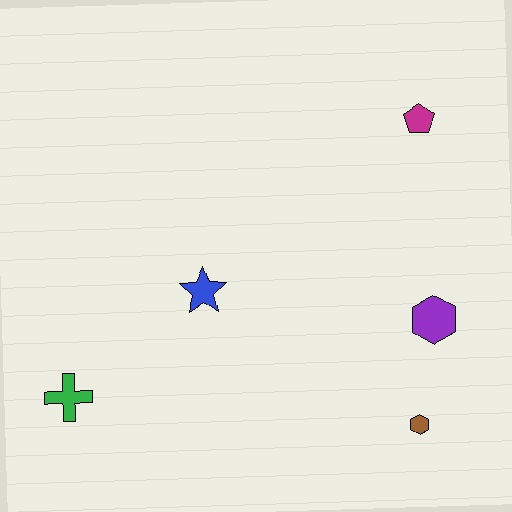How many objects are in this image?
There are 5 objects.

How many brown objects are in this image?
There is 1 brown object.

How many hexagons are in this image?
There are 2 hexagons.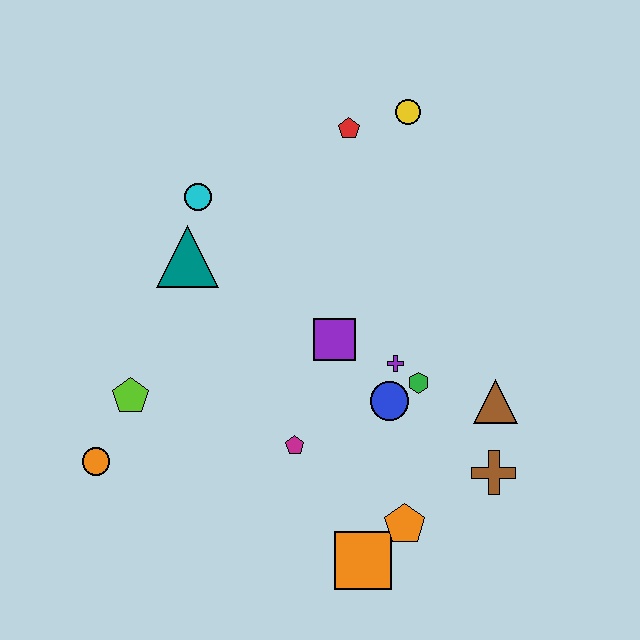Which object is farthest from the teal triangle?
The brown cross is farthest from the teal triangle.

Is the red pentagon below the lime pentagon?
No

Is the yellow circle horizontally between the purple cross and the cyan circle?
No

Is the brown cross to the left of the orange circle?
No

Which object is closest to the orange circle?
The lime pentagon is closest to the orange circle.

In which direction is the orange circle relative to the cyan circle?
The orange circle is below the cyan circle.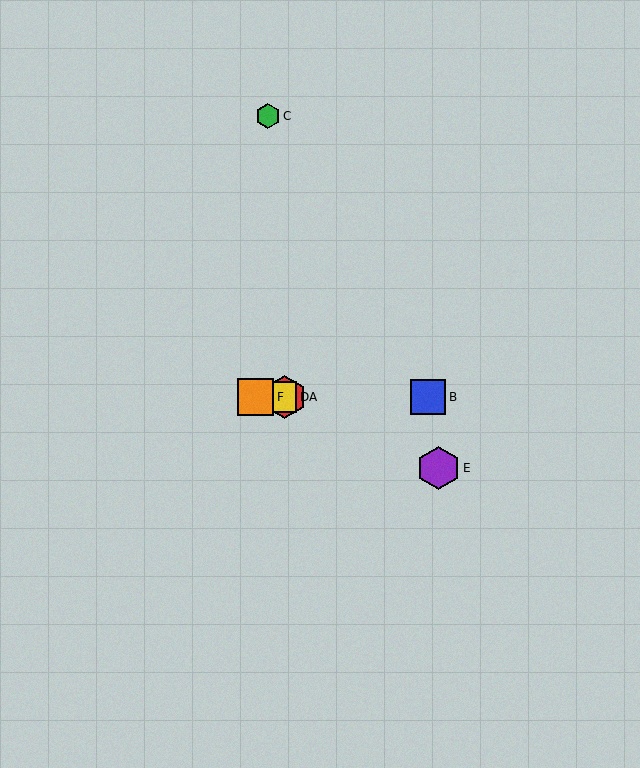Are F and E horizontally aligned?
No, F is at y≈397 and E is at y≈468.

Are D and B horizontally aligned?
Yes, both are at y≈397.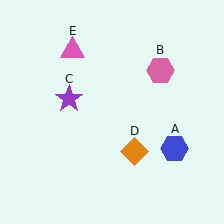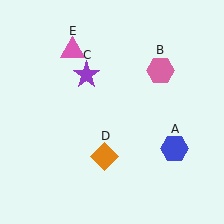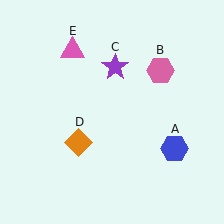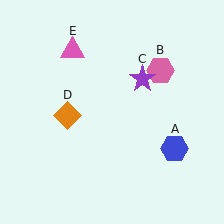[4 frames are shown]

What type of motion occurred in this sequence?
The purple star (object C), orange diamond (object D) rotated clockwise around the center of the scene.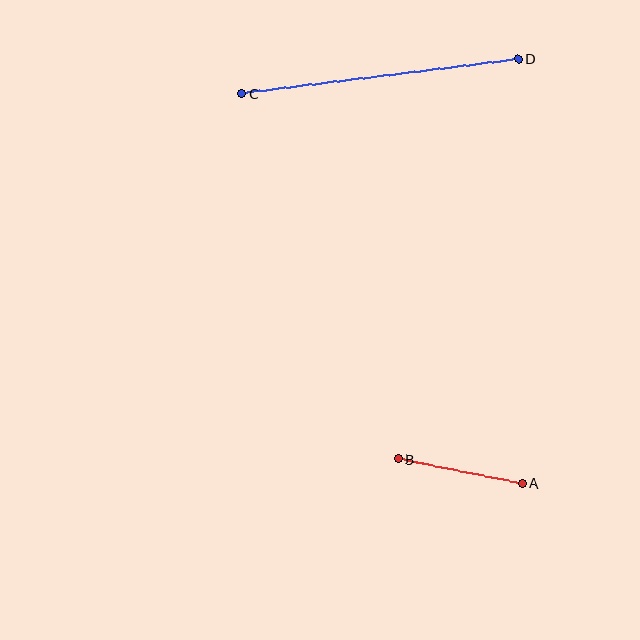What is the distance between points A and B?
The distance is approximately 127 pixels.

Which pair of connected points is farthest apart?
Points C and D are farthest apart.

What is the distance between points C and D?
The distance is approximately 279 pixels.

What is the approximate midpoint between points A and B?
The midpoint is at approximately (460, 471) pixels.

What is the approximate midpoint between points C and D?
The midpoint is at approximately (380, 76) pixels.